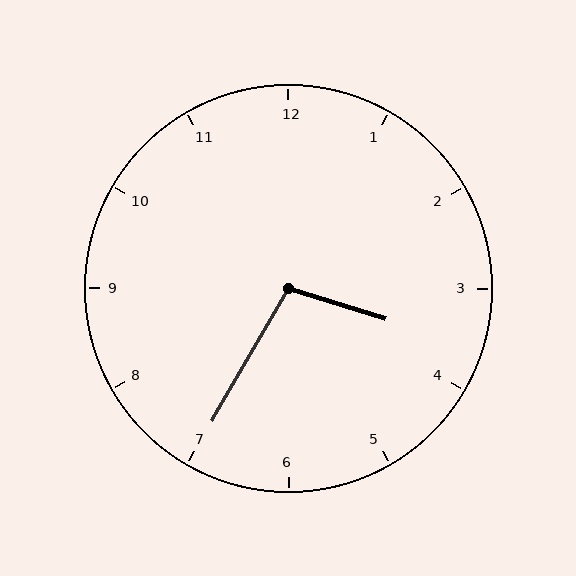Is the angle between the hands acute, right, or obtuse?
It is obtuse.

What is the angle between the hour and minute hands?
Approximately 102 degrees.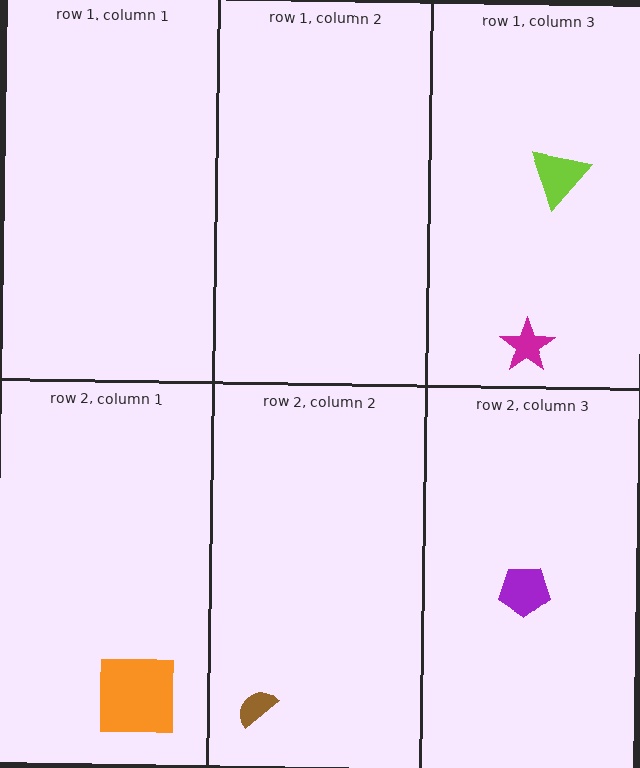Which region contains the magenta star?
The row 1, column 3 region.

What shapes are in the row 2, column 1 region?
The orange square.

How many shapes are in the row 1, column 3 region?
2.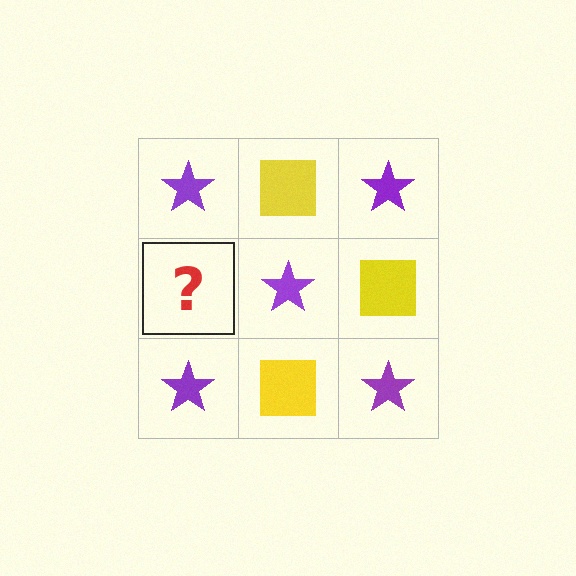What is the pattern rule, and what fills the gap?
The rule is that it alternates purple star and yellow square in a checkerboard pattern. The gap should be filled with a yellow square.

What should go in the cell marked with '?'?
The missing cell should contain a yellow square.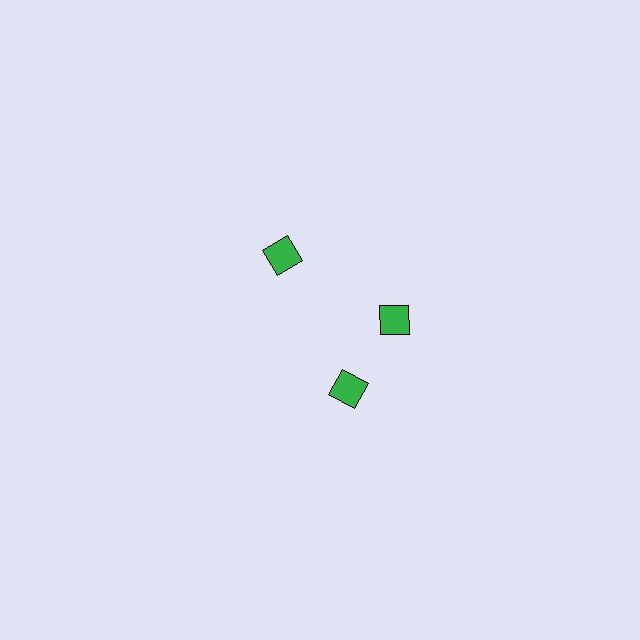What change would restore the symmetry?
The symmetry would be restored by rotating it back into even spacing with its neighbors so that all 3 diamonds sit at equal angles and equal distance from the center.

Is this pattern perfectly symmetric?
No. The 3 green diamonds are arranged in a ring, but one element near the 7 o'clock position is rotated out of alignment along the ring, breaking the 3-fold rotational symmetry.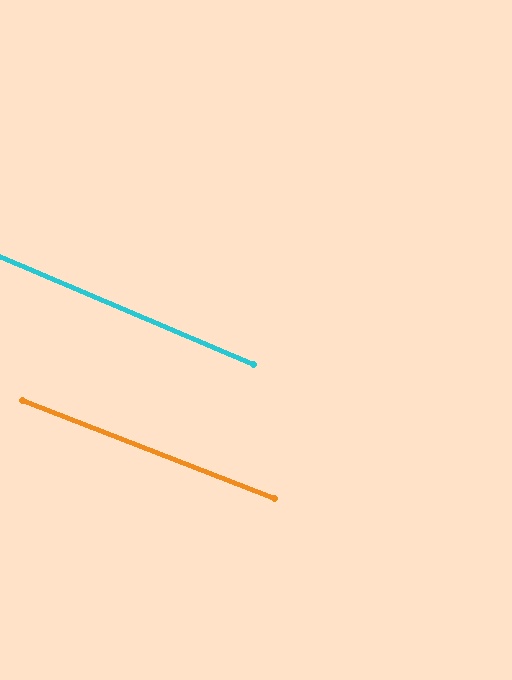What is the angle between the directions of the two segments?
Approximately 2 degrees.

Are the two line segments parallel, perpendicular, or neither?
Parallel — their directions differ by only 1.7°.